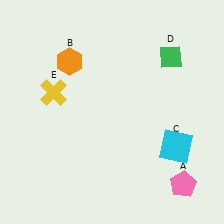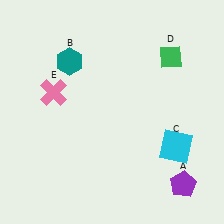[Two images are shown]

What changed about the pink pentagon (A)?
In Image 1, A is pink. In Image 2, it changed to purple.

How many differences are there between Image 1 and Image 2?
There are 3 differences between the two images.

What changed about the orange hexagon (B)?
In Image 1, B is orange. In Image 2, it changed to teal.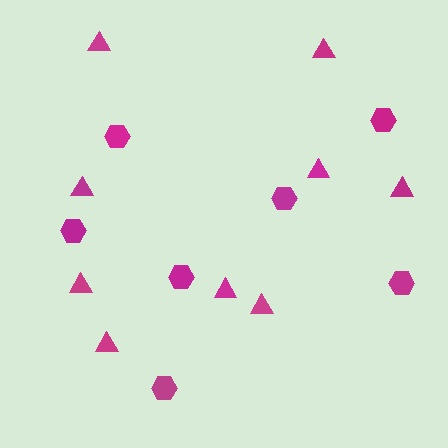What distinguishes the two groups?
There are 2 groups: one group of hexagons (7) and one group of triangles (9).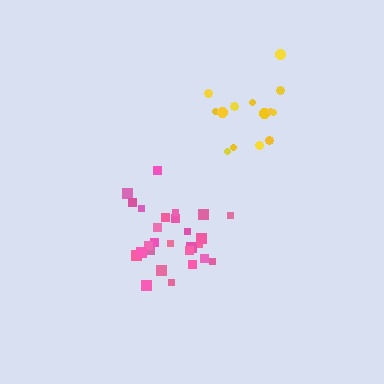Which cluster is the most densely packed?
Pink.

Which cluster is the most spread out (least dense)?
Yellow.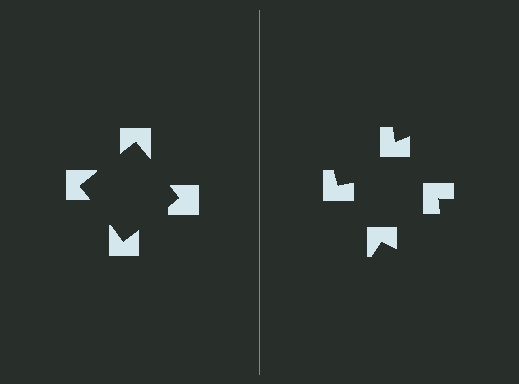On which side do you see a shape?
An illusory square appears on the left side. On the right side the wedge cuts are rotated, so no coherent shape forms.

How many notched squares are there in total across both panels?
8 — 4 on each side.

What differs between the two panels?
The notched squares are positioned identically on both sides; only the wedge orientations differ. On the left they align to a square; on the right they are misaligned.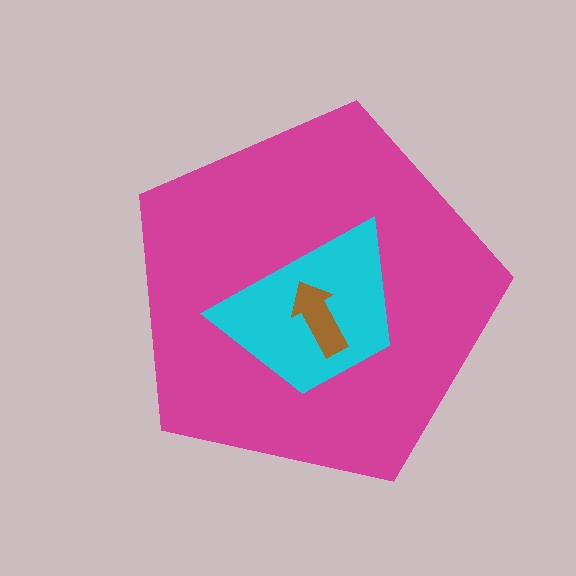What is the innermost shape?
The brown arrow.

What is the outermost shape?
The magenta pentagon.